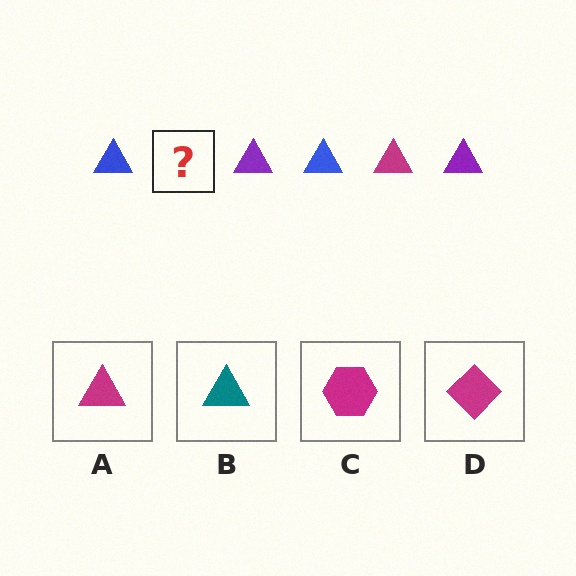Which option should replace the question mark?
Option A.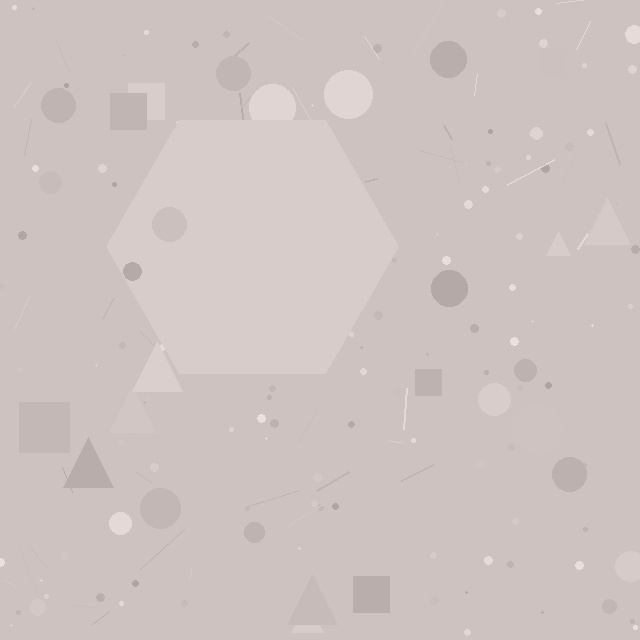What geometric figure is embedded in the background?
A hexagon is embedded in the background.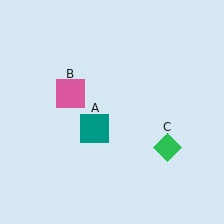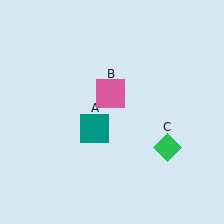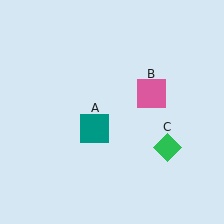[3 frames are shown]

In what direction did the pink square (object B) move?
The pink square (object B) moved right.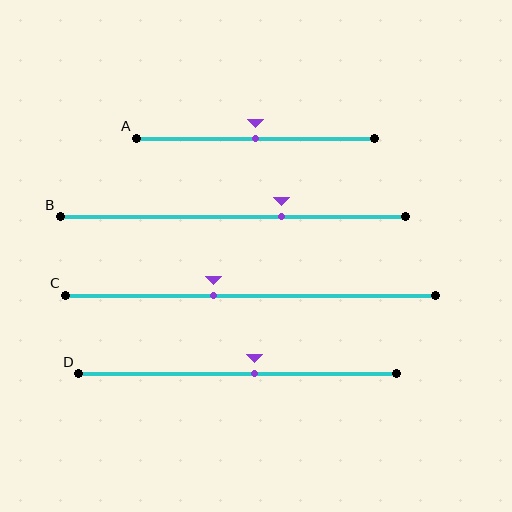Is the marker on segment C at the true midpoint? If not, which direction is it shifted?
No, the marker on segment C is shifted to the left by about 10% of the segment length.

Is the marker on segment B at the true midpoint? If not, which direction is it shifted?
No, the marker on segment B is shifted to the right by about 14% of the segment length.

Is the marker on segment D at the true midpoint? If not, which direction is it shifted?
No, the marker on segment D is shifted to the right by about 5% of the segment length.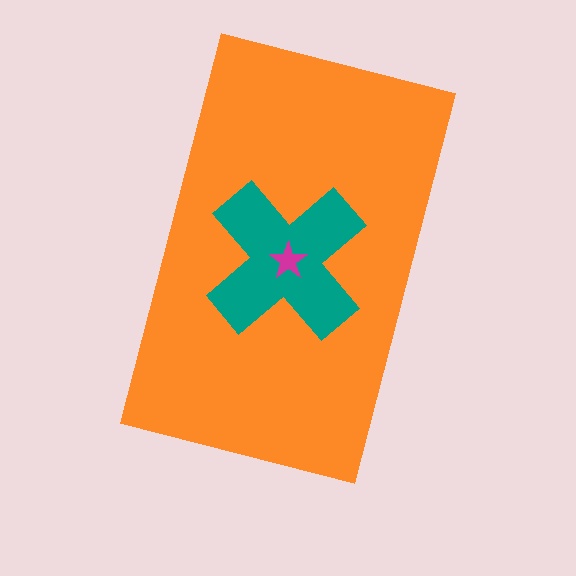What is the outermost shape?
The orange rectangle.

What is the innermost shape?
The magenta star.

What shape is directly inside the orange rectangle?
The teal cross.